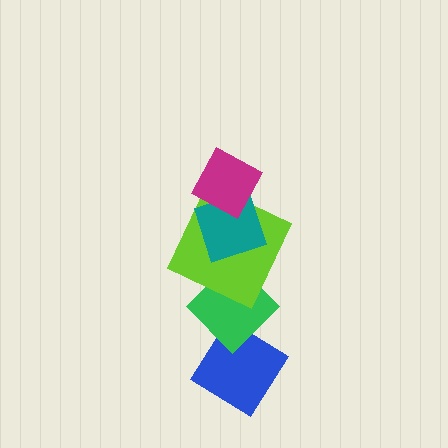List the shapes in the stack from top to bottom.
From top to bottom: the magenta diamond, the teal diamond, the lime square, the green diamond, the blue diamond.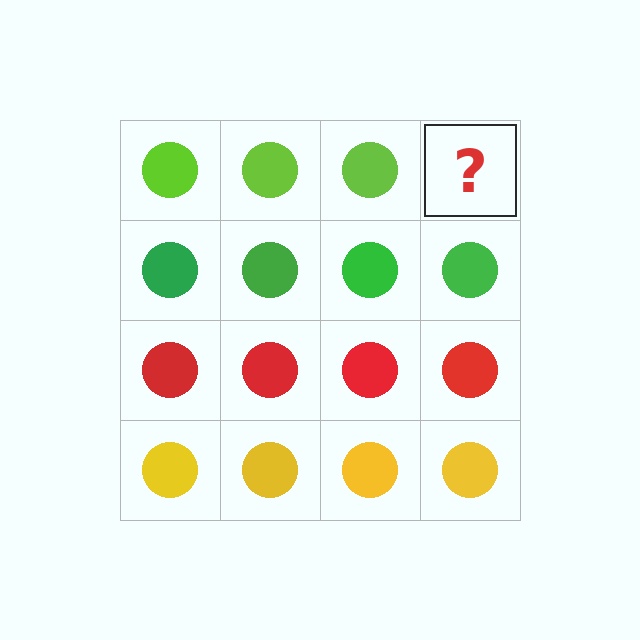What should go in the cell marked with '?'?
The missing cell should contain a lime circle.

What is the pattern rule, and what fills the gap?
The rule is that each row has a consistent color. The gap should be filled with a lime circle.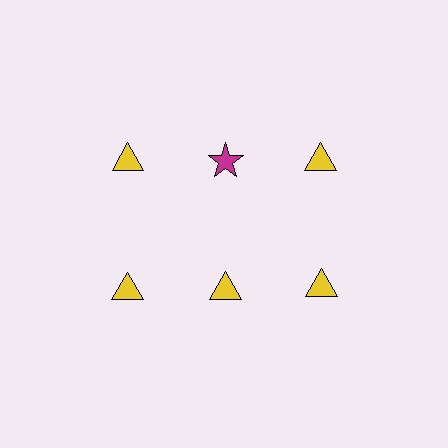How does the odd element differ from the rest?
It differs in both color (magenta instead of yellow) and shape (star instead of triangle).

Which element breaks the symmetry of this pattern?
The magenta star in the top row, second from left column breaks the symmetry. All other shapes are yellow triangles.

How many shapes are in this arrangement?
There are 6 shapes arranged in a grid pattern.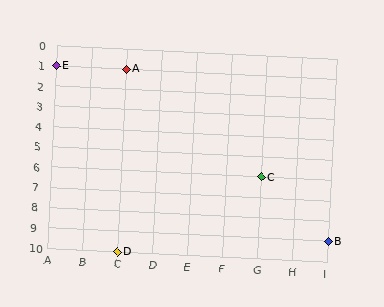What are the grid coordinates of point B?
Point B is at grid coordinates (I, 9).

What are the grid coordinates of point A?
Point A is at grid coordinates (C, 1).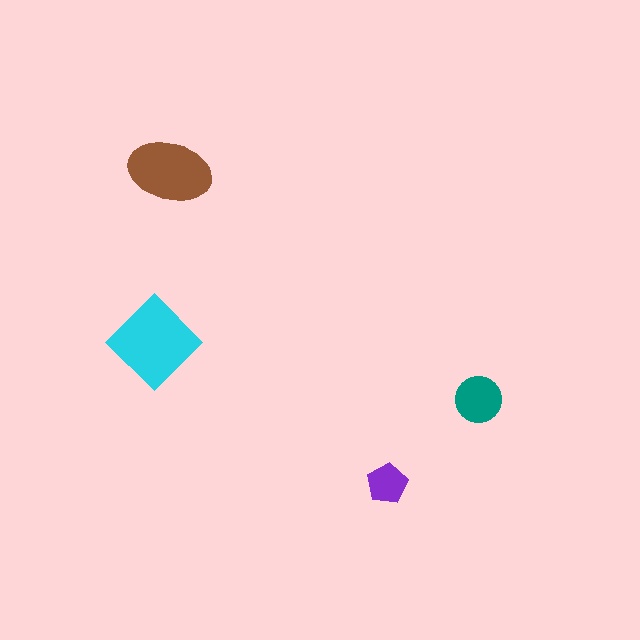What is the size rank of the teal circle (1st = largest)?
3rd.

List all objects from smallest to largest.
The purple pentagon, the teal circle, the brown ellipse, the cyan diamond.